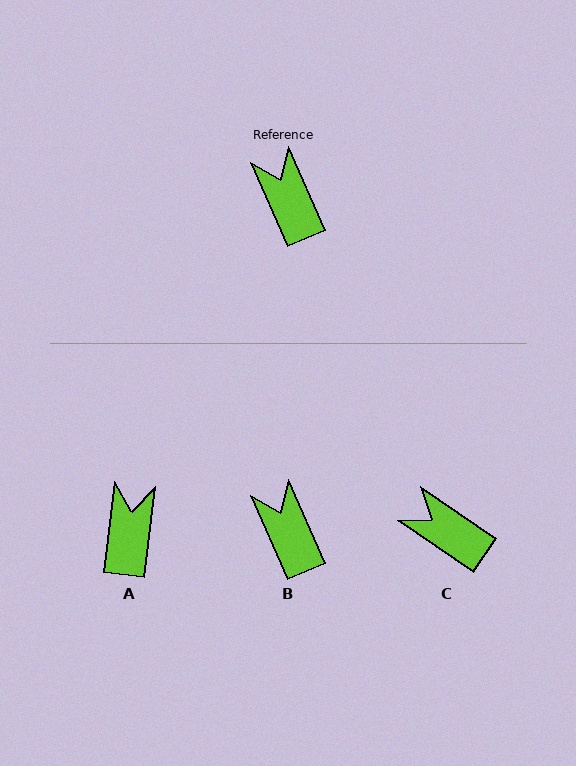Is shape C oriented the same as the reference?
No, it is off by about 32 degrees.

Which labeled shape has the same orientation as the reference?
B.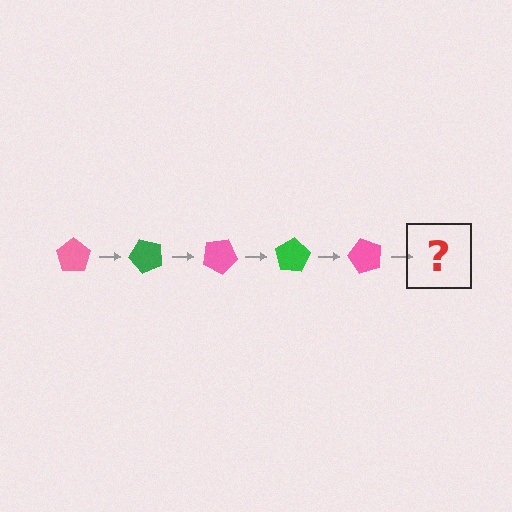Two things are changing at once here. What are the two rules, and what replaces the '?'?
The two rules are that it rotates 50 degrees each step and the color cycles through pink and green. The '?' should be a green pentagon, rotated 250 degrees from the start.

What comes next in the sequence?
The next element should be a green pentagon, rotated 250 degrees from the start.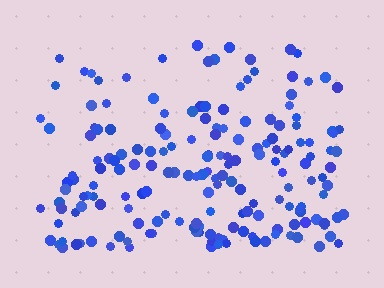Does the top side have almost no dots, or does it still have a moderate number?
Still a moderate number, just noticeably fewer than the bottom.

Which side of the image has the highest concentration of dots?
The bottom.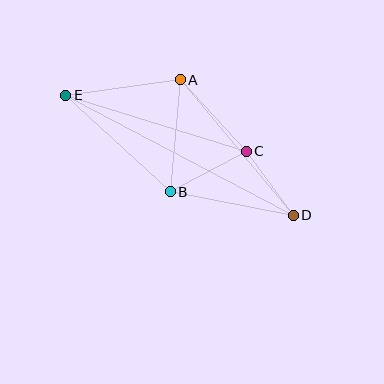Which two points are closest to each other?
Points C and D are closest to each other.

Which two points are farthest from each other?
Points D and E are farthest from each other.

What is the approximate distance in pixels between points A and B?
The distance between A and B is approximately 113 pixels.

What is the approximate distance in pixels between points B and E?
The distance between B and E is approximately 143 pixels.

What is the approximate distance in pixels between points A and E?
The distance between A and E is approximately 115 pixels.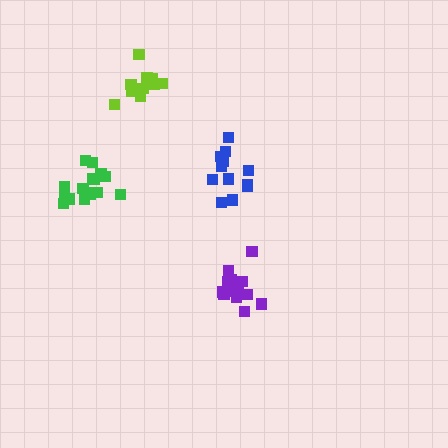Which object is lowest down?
The purple cluster is bottommost.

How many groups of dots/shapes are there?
There are 4 groups.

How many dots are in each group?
Group 1: 14 dots, Group 2: 16 dots, Group 3: 11 dots, Group 4: 12 dots (53 total).